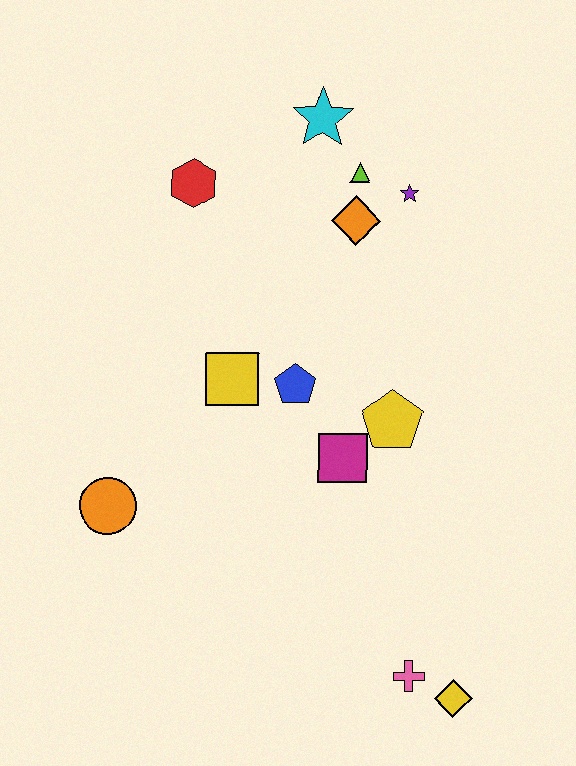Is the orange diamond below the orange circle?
No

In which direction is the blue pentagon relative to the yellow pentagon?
The blue pentagon is to the left of the yellow pentagon.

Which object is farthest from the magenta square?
The cyan star is farthest from the magenta square.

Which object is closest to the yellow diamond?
The pink cross is closest to the yellow diamond.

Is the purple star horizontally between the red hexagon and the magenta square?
No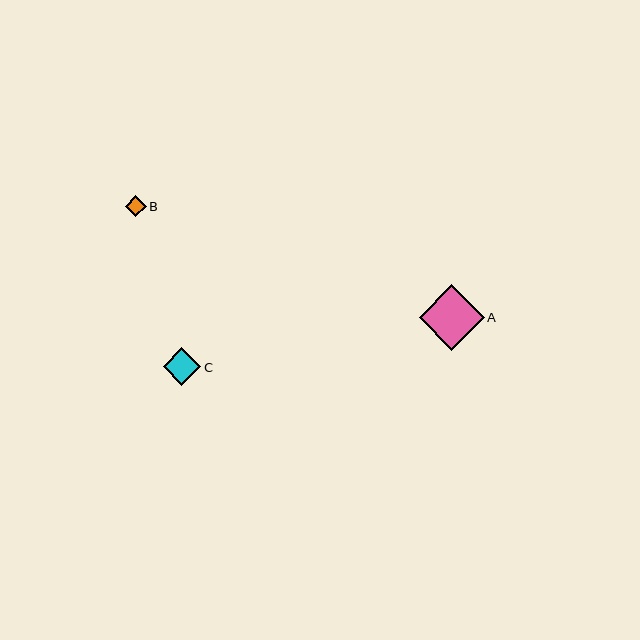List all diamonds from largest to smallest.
From largest to smallest: A, C, B.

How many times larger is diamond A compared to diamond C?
Diamond A is approximately 1.7 times the size of diamond C.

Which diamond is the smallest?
Diamond B is the smallest with a size of approximately 21 pixels.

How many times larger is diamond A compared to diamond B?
Diamond A is approximately 3.1 times the size of diamond B.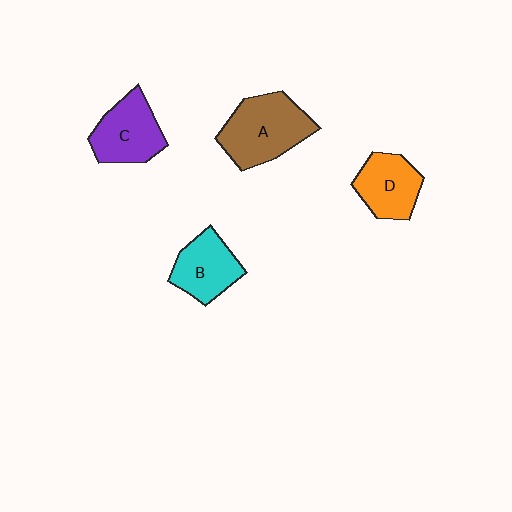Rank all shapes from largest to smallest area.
From largest to smallest: A (brown), C (purple), B (cyan), D (orange).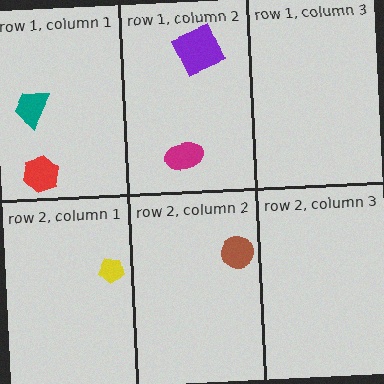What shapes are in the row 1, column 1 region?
The teal trapezoid, the red hexagon.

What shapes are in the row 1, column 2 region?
The purple square, the magenta ellipse.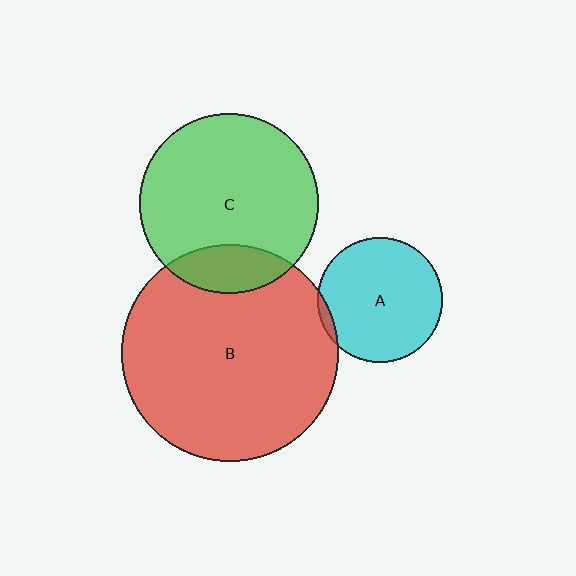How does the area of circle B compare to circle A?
Approximately 3.0 times.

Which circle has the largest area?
Circle B (red).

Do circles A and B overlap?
Yes.